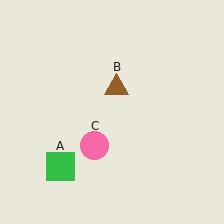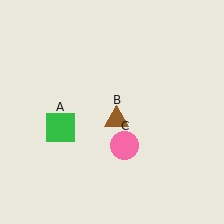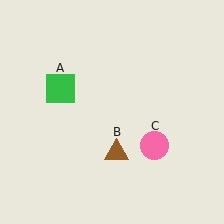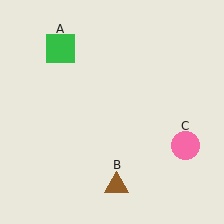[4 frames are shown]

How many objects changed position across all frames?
3 objects changed position: green square (object A), brown triangle (object B), pink circle (object C).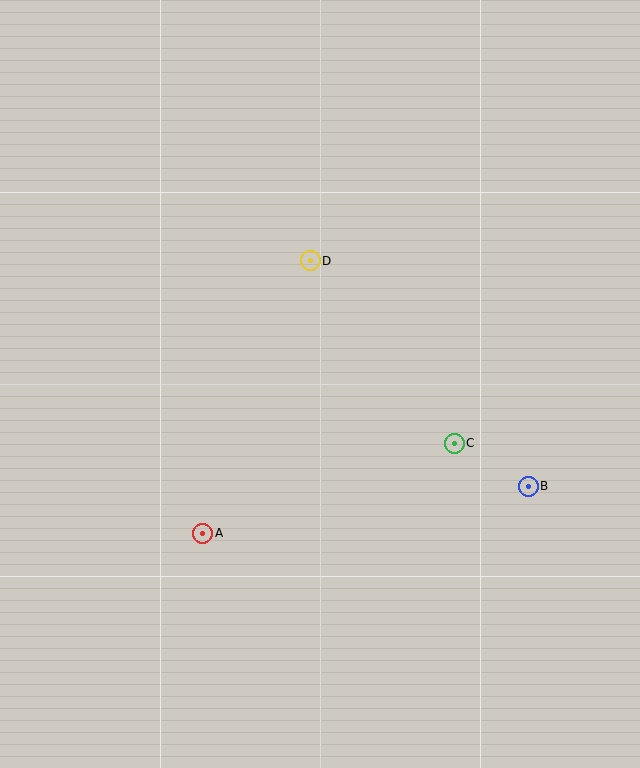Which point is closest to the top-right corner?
Point D is closest to the top-right corner.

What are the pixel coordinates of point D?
Point D is at (310, 261).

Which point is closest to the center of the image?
Point D at (310, 261) is closest to the center.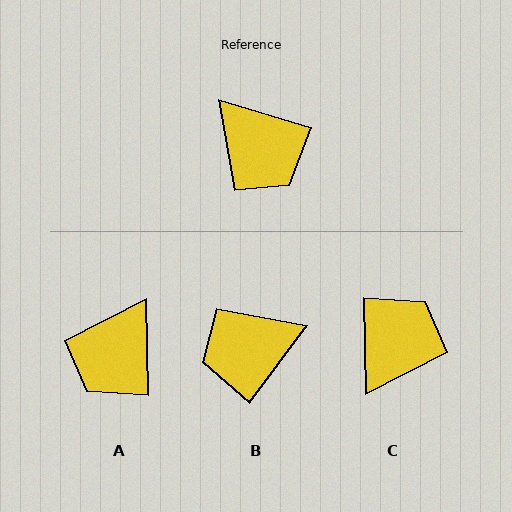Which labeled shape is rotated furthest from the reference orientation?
B, about 110 degrees away.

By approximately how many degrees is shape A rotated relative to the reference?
Approximately 72 degrees clockwise.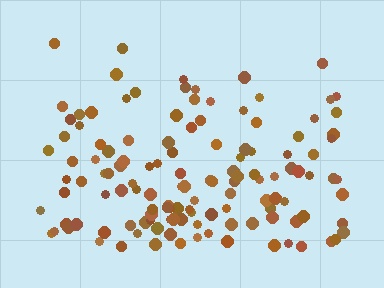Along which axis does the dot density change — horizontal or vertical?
Vertical.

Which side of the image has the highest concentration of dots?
The bottom.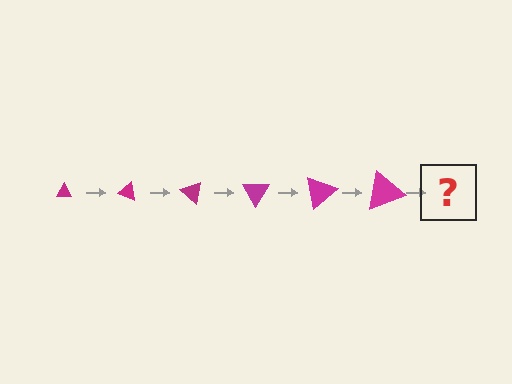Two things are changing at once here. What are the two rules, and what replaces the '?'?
The two rules are that the triangle grows larger each step and it rotates 20 degrees each step. The '?' should be a triangle, larger than the previous one and rotated 120 degrees from the start.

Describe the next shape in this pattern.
It should be a triangle, larger than the previous one and rotated 120 degrees from the start.